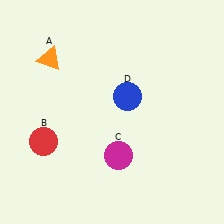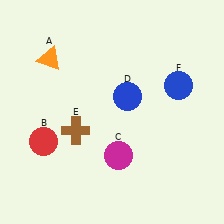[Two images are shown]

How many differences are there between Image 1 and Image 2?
There are 2 differences between the two images.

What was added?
A brown cross (E), a blue circle (F) were added in Image 2.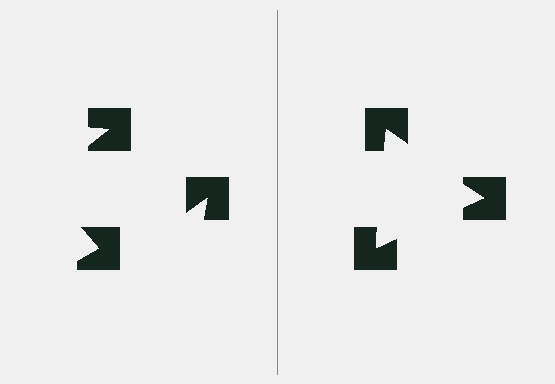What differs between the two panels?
The notched squares are positioned identically on both sides; only the wedge orientations differ. On the right they align to a triangle; on the left they are misaligned.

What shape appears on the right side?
An illusory triangle.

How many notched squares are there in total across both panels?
6 — 3 on each side.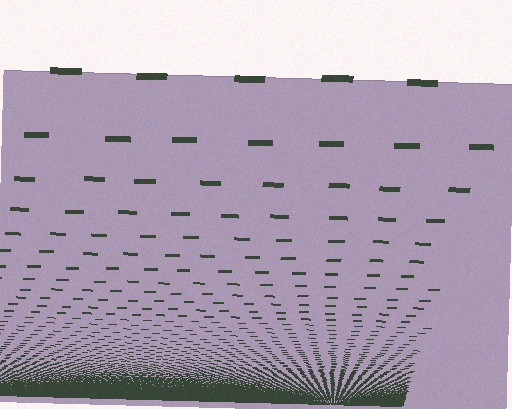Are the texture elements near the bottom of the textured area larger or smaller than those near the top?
Smaller. The gradient is inverted — elements near the bottom are smaller and denser.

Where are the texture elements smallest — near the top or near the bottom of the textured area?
Near the bottom.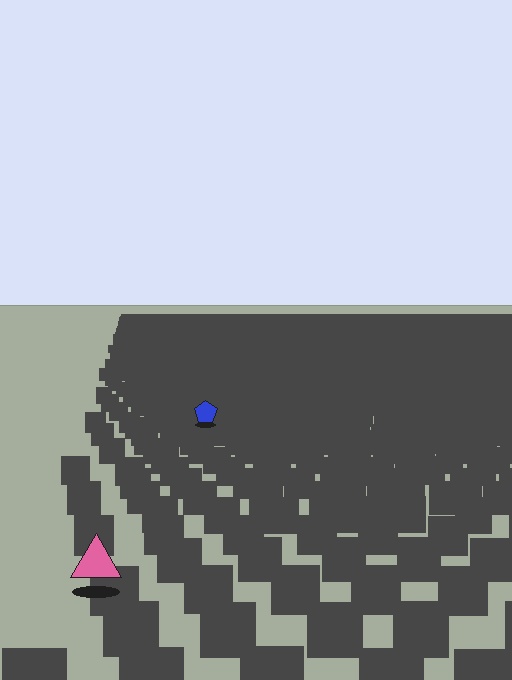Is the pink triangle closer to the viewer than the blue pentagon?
Yes. The pink triangle is closer — you can tell from the texture gradient: the ground texture is coarser near it.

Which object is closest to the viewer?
The pink triangle is closest. The texture marks near it are larger and more spread out.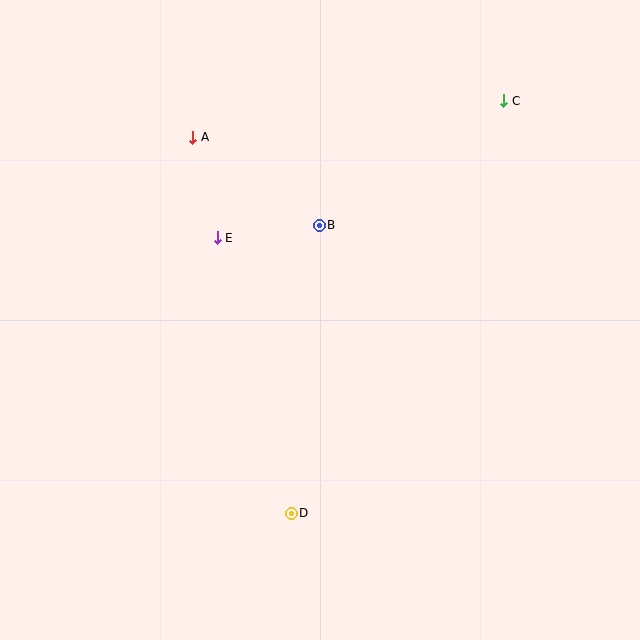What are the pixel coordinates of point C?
Point C is at (504, 101).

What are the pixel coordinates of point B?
Point B is at (319, 225).